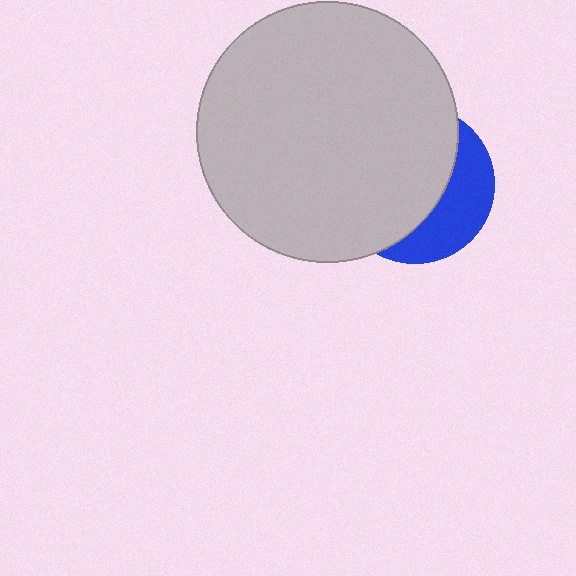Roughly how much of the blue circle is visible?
A small part of it is visible (roughly 34%).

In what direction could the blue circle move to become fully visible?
The blue circle could move right. That would shift it out from behind the light gray circle entirely.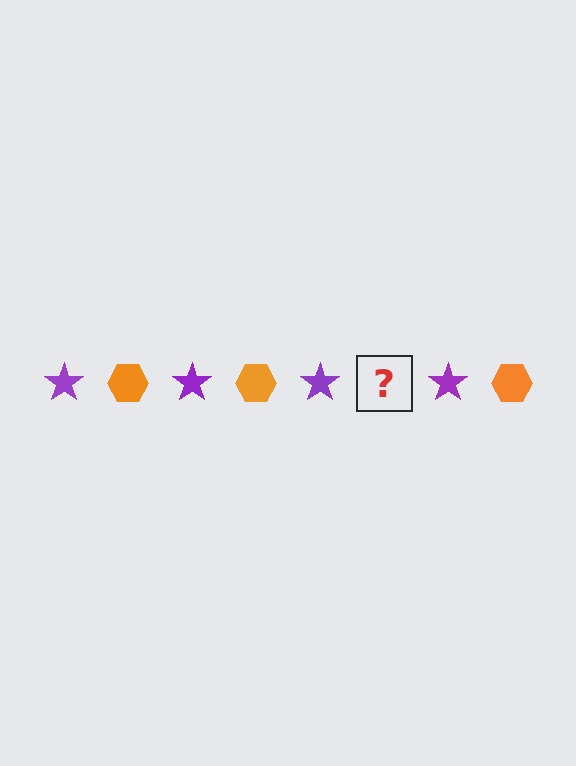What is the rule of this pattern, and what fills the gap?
The rule is that the pattern alternates between purple star and orange hexagon. The gap should be filled with an orange hexagon.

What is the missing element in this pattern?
The missing element is an orange hexagon.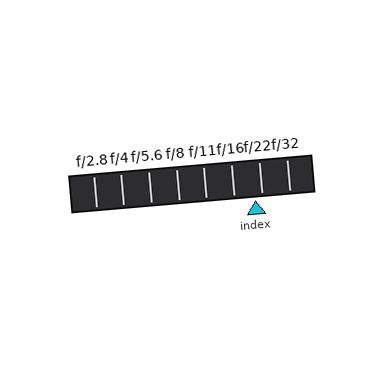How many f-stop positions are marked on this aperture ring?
There are 8 f-stop positions marked.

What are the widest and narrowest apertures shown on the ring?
The widest aperture shown is f/2.8 and the narrowest is f/32.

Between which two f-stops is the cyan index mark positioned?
The index mark is between f/16 and f/22.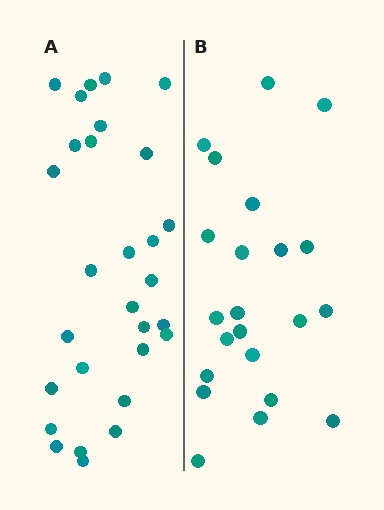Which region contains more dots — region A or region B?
Region A (the left region) has more dots.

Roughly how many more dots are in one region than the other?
Region A has roughly 8 or so more dots than region B.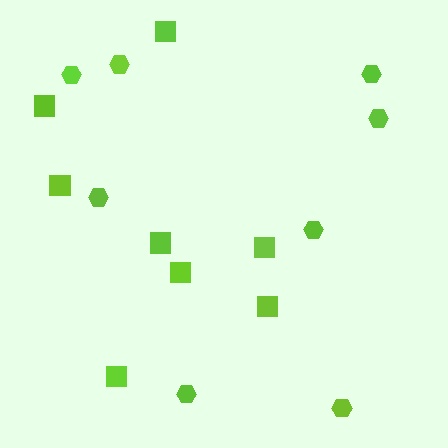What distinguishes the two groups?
There are 2 groups: one group of hexagons (8) and one group of squares (8).